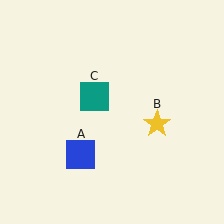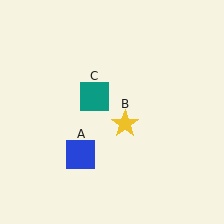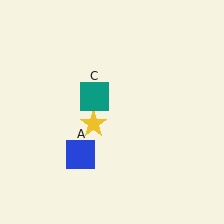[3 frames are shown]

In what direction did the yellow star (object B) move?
The yellow star (object B) moved left.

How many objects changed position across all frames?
1 object changed position: yellow star (object B).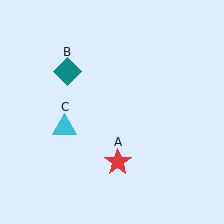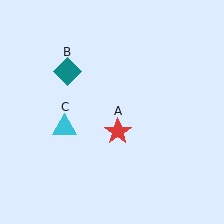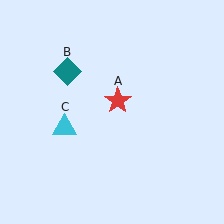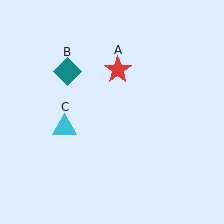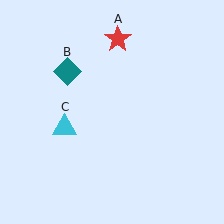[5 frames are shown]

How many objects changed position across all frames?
1 object changed position: red star (object A).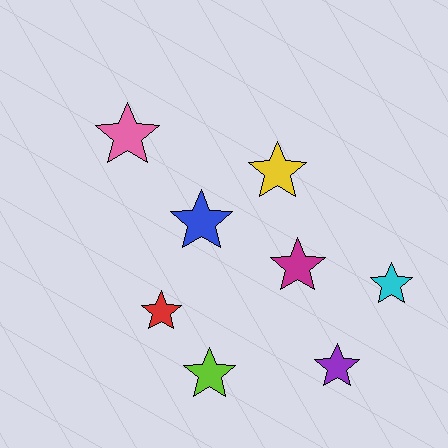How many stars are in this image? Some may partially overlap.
There are 8 stars.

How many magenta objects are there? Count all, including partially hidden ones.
There is 1 magenta object.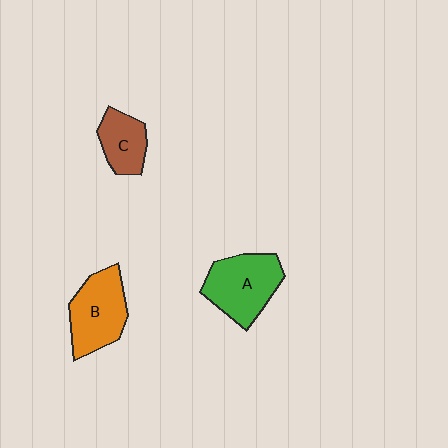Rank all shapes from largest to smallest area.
From largest to smallest: A (green), B (orange), C (brown).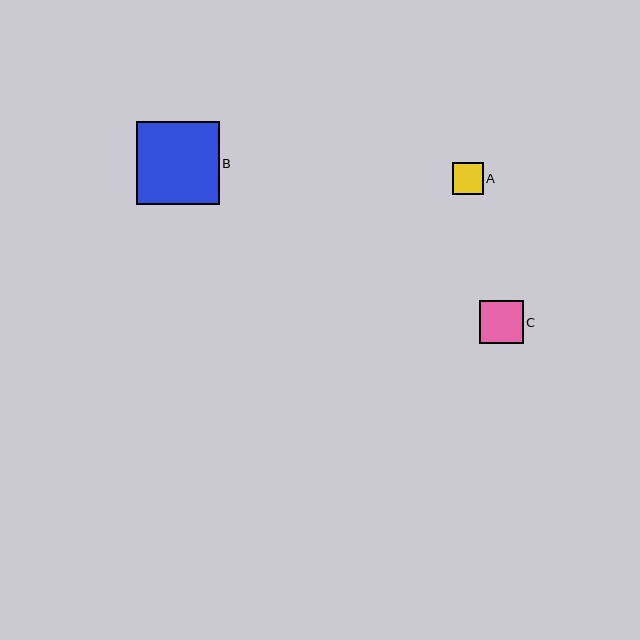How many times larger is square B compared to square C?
Square B is approximately 1.9 times the size of square C.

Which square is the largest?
Square B is the largest with a size of approximately 83 pixels.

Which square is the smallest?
Square A is the smallest with a size of approximately 31 pixels.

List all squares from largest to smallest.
From largest to smallest: B, C, A.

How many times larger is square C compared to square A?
Square C is approximately 1.4 times the size of square A.